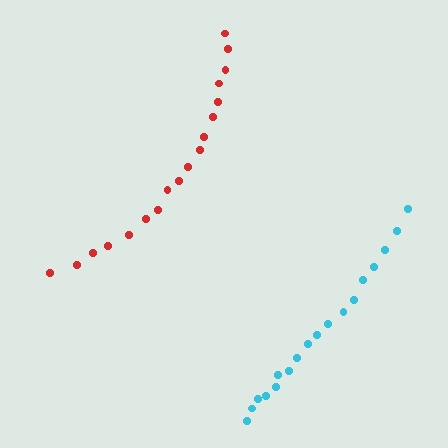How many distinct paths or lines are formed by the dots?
There are 2 distinct paths.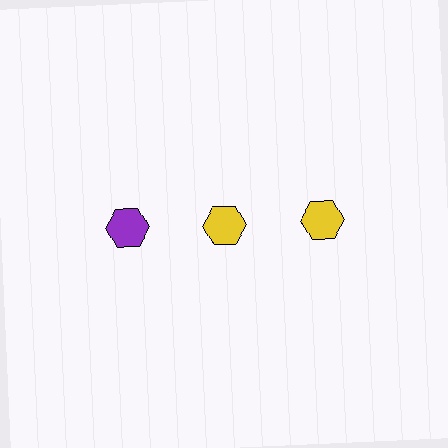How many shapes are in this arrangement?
There are 3 shapes arranged in a grid pattern.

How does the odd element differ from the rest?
It has a different color: purple instead of yellow.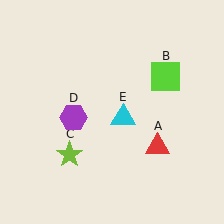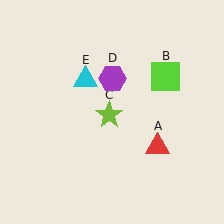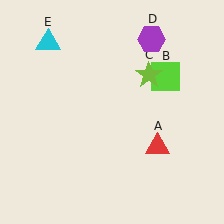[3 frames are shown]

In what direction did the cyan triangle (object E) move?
The cyan triangle (object E) moved up and to the left.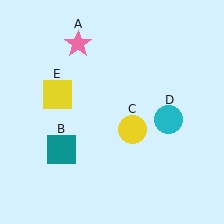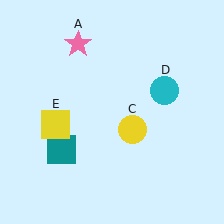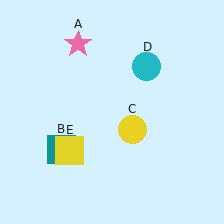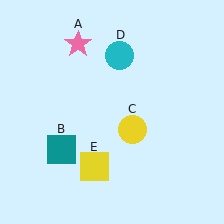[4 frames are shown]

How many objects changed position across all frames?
2 objects changed position: cyan circle (object D), yellow square (object E).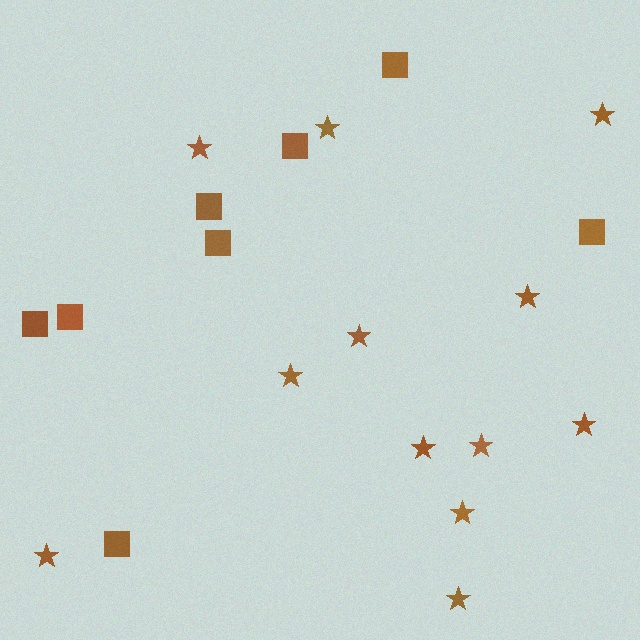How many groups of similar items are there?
There are 2 groups: one group of stars (12) and one group of squares (8).